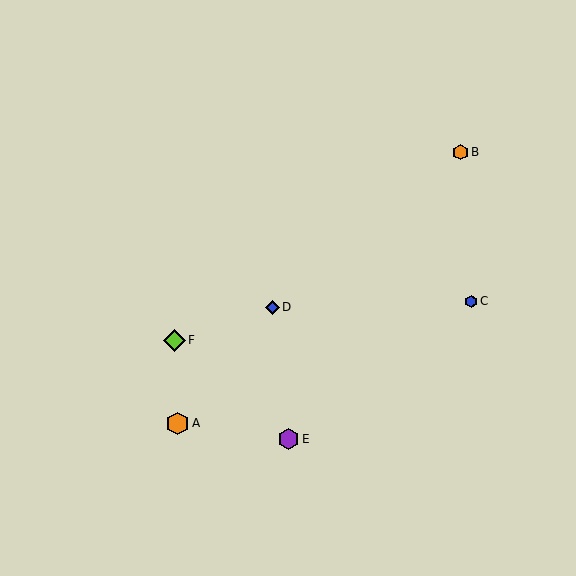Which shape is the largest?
The orange hexagon (labeled A) is the largest.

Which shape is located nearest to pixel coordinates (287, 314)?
The blue diamond (labeled D) at (272, 307) is nearest to that location.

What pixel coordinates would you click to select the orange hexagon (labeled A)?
Click at (178, 423) to select the orange hexagon A.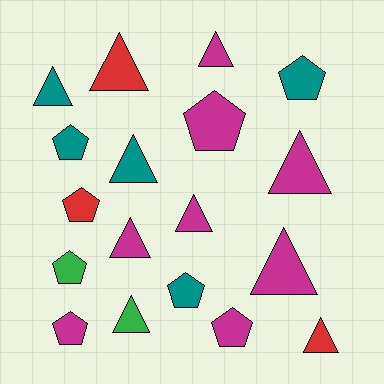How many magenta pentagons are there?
There are 3 magenta pentagons.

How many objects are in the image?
There are 18 objects.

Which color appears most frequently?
Magenta, with 8 objects.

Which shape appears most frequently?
Triangle, with 10 objects.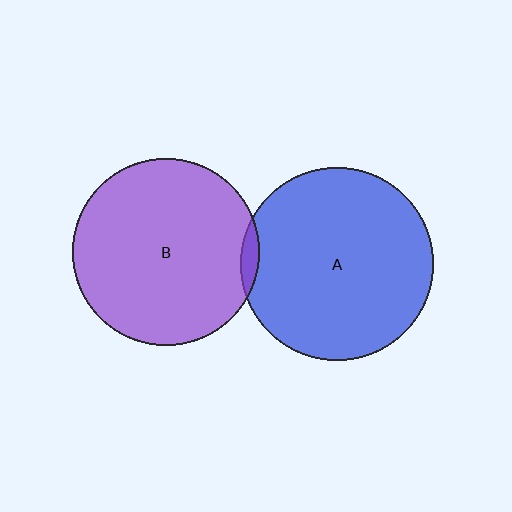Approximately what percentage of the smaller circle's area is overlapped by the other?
Approximately 5%.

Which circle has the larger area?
Circle A (blue).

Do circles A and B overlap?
Yes.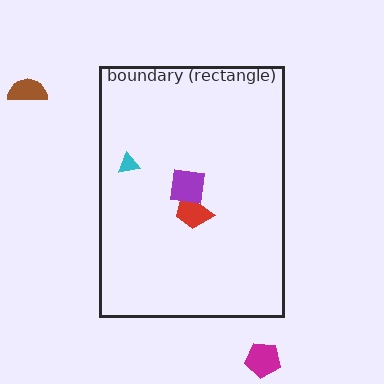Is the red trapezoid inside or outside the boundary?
Inside.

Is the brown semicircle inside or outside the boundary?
Outside.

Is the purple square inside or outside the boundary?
Inside.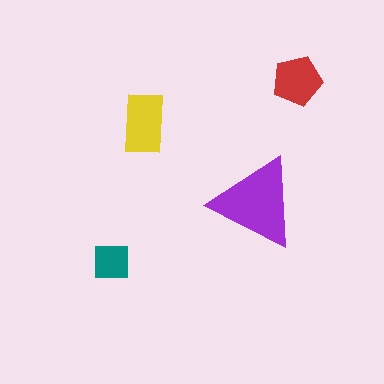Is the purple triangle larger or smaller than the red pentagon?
Larger.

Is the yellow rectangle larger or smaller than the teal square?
Larger.